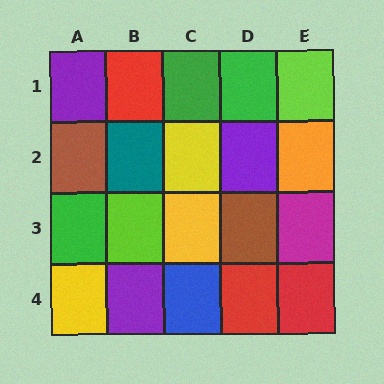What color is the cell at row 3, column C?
Yellow.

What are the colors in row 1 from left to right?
Purple, red, green, green, lime.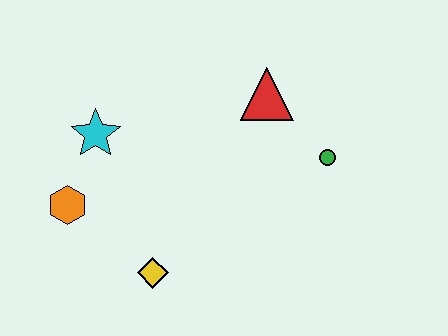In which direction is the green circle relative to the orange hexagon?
The green circle is to the right of the orange hexagon.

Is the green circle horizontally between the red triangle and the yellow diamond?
No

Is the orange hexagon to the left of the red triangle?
Yes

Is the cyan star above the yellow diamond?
Yes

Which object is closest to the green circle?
The red triangle is closest to the green circle.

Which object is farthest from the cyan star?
The green circle is farthest from the cyan star.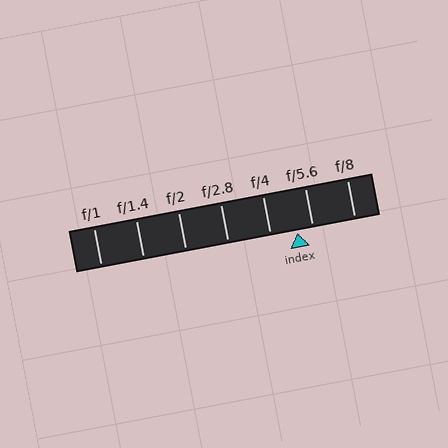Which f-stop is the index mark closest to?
The index mark is closest to f/5.6.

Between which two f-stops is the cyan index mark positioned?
The index mark is between f/4 and f/5.6.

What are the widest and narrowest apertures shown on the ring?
The widest aperture shown is f/1 and the narrowest is f/8.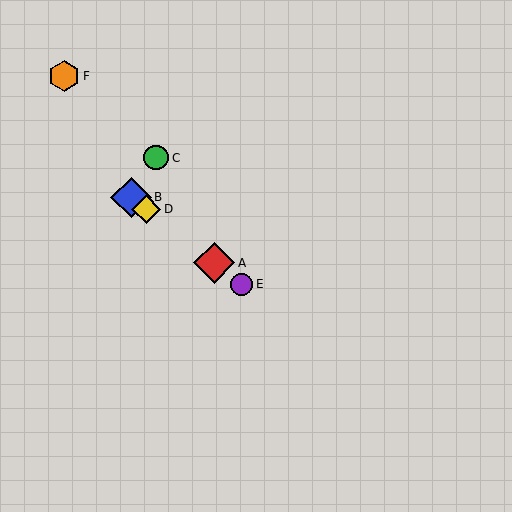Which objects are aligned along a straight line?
Objects A, B, D, E are aligned along a straight line.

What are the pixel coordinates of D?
Object D is at (146, 209).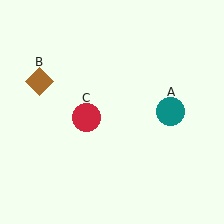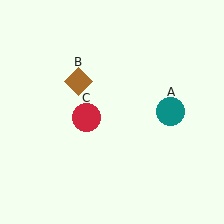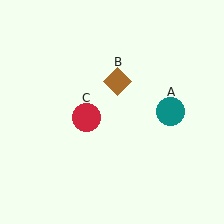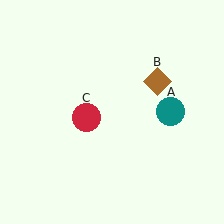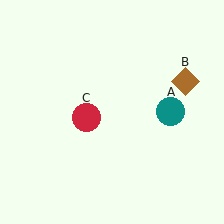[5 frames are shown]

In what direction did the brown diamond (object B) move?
The brown diamond (object B) moved right.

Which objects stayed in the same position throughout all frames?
Teal circle (object A) and red circle (object C) remained stationary.